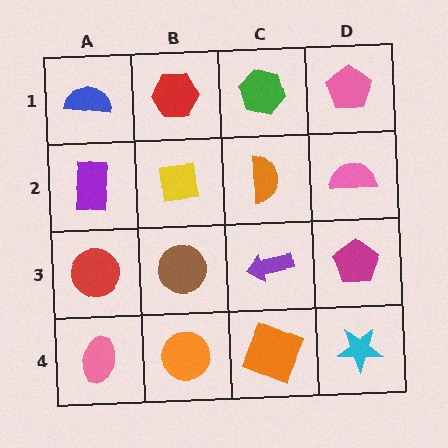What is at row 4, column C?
An orange square.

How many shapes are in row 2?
4 shapes.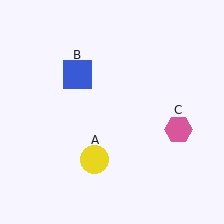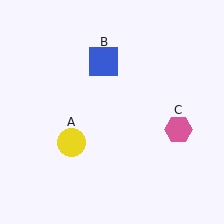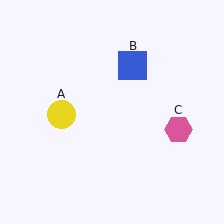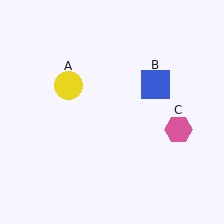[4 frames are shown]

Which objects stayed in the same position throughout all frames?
Pink hexagon (object C) remained stationary.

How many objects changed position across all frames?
2 objects changed position: yellow circle (object A), blue square (object B).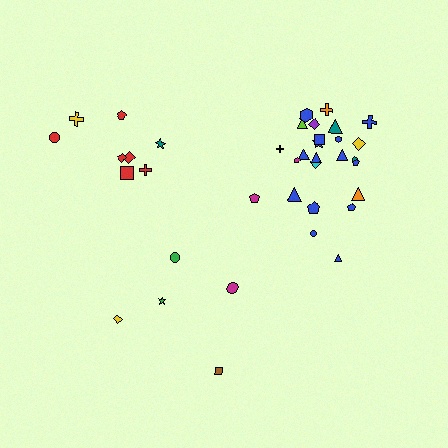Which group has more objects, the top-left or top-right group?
The top-right group.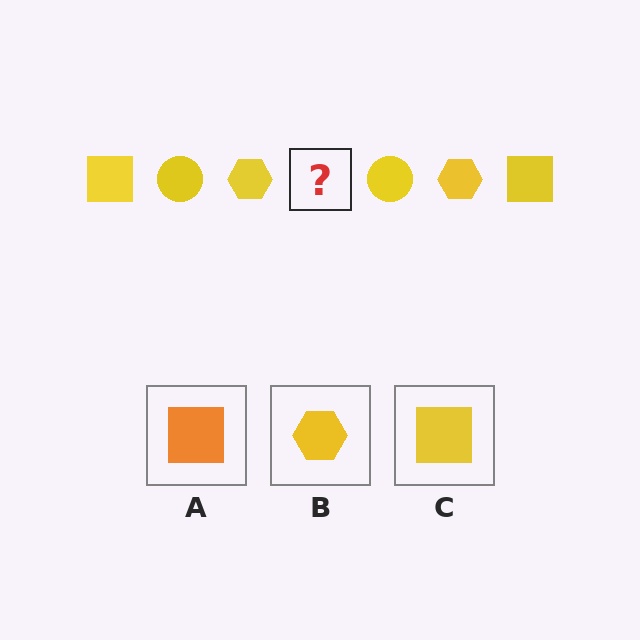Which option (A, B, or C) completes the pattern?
C.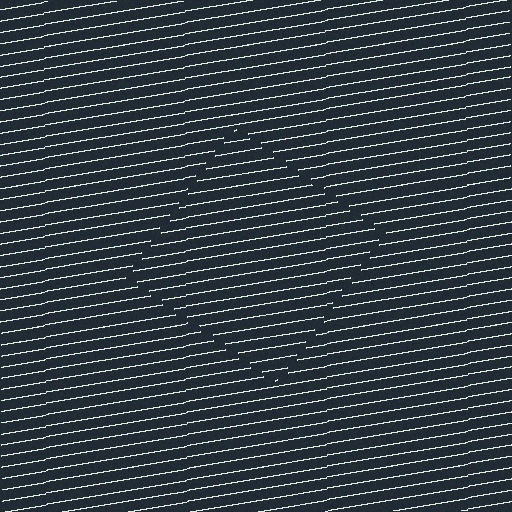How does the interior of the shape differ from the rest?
The interior of the shape contains the same grating, shifted by half a period — the contour is defined by the phase discontinuity where line-ends from the inner and outer gratings abut.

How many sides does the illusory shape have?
4 sides — the line-ends trace a square.